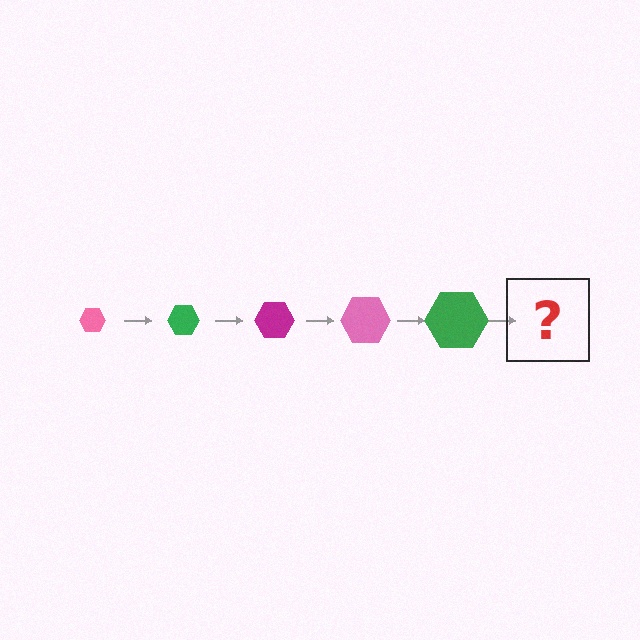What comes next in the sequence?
The next element should be a magenta hexagon, larger than the previous one.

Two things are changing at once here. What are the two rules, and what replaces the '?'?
The two rules are that the hexagon grows larger each step and the color cycles through pink, green, and magenta. The '?' should be a magenta hexagon, larger than the previous one.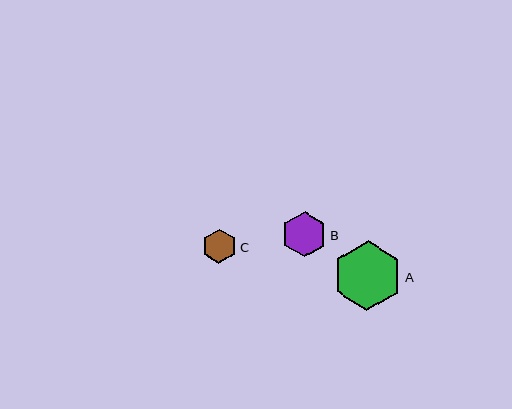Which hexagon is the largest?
Hexagon A is the largest with a size of approximately 70 pixels.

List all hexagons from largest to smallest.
From largest to smallest: A, B, C.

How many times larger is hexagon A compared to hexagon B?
Hexagon A is approximately 1.5 times the size of hexagon B.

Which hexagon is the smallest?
Hexagon C is the smallest with a size of approximately 34 pixels.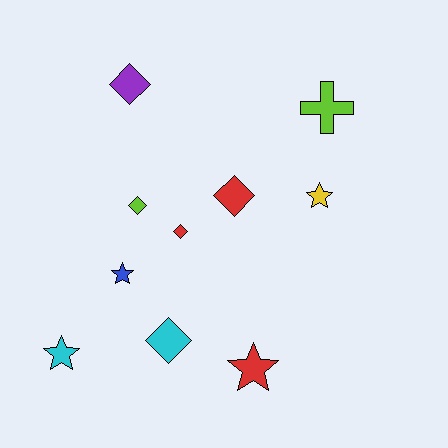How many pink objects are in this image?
There are no pink objects.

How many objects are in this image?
There are 10 objects.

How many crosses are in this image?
There is 1 cross.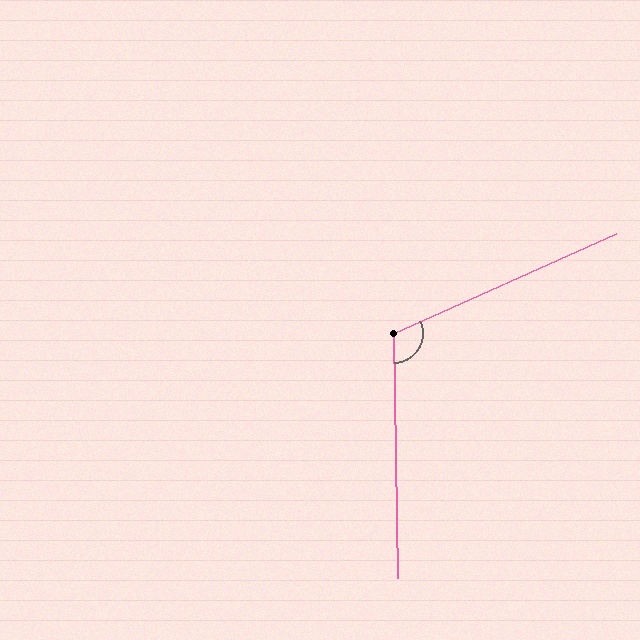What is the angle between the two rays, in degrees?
Approximately 113 degrees.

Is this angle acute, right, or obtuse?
It is obtuse.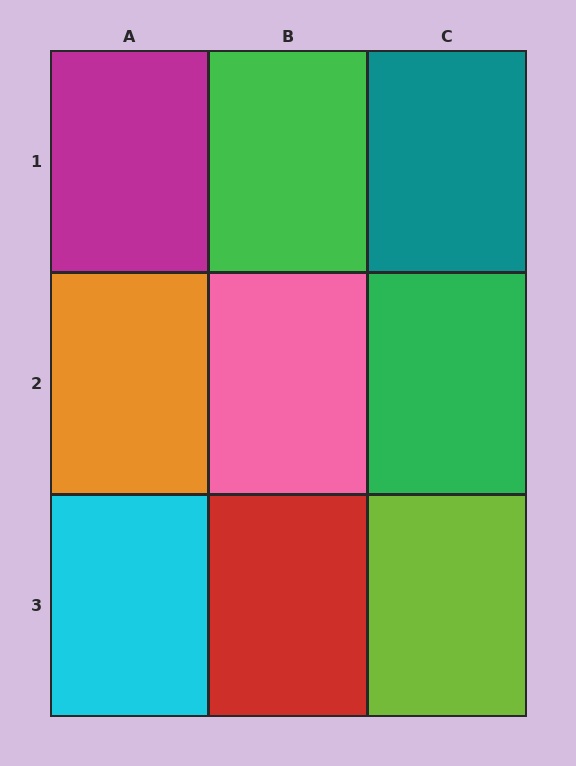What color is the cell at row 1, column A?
Magenta.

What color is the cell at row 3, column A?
Cyan.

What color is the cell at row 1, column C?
Teal.